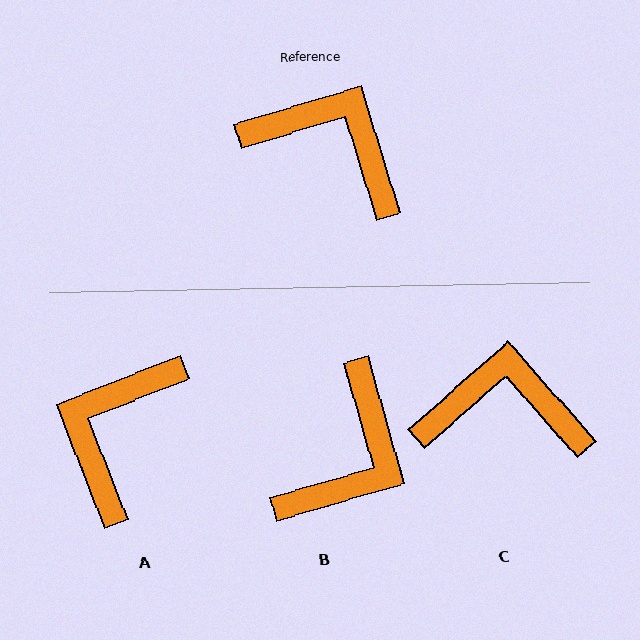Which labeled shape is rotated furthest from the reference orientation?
A, about 94 degrees away.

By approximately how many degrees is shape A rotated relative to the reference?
Approximately 94 degrees counter-clockwise.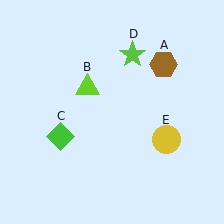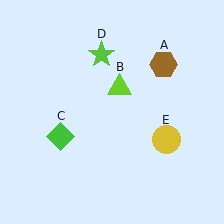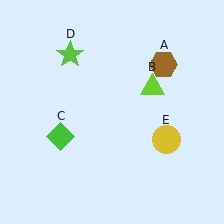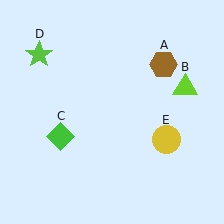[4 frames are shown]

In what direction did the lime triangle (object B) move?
The lime triangle (object B) moved right.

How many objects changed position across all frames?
2 objects changed position: lime triangle (object B), lime star (object D).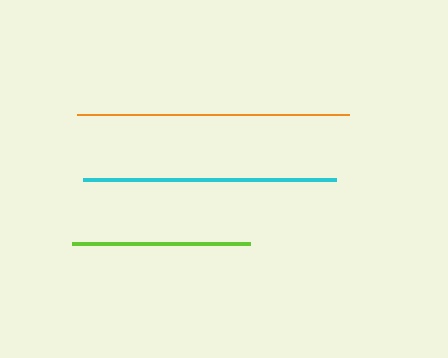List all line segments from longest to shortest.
From longest to shortest: orange, cyan, lime.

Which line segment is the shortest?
The lime line is the shortest at approximately 179 pixels.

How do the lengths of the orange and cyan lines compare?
The orange and cyan lines are approximately the same length.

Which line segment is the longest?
The orange line is the longest at approximately 272 pixels.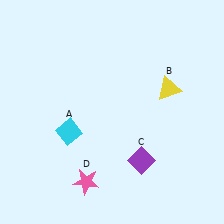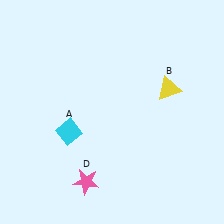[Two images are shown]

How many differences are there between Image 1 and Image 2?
There is 1 difference between the two images.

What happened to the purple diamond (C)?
The purple diamond (C) was removed in Image 2. It was in the bottom-right area of Image 1.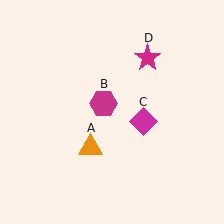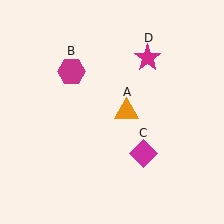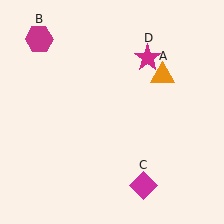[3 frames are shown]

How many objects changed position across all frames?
3 objects changed position: orange triangle (object A), magenta hexagon (object B), magenta diamond (object C).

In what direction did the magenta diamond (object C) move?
The magenta diamond (object C) moved down.